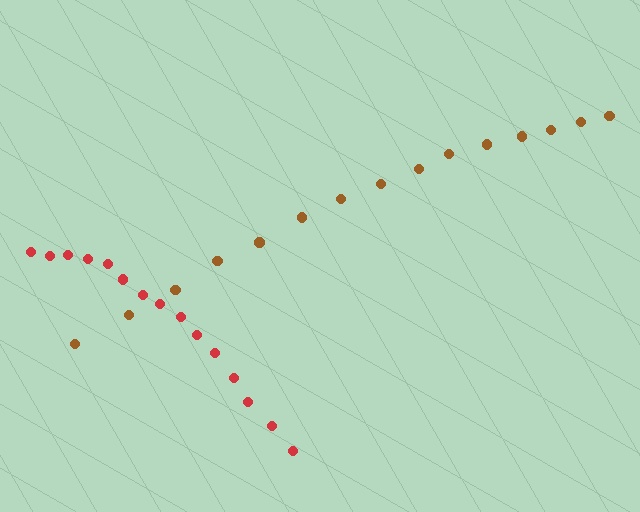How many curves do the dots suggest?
There are 2 distinct paths.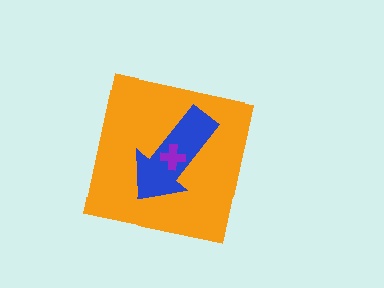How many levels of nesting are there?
3.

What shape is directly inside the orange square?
The blue arrow.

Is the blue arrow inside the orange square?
Yes.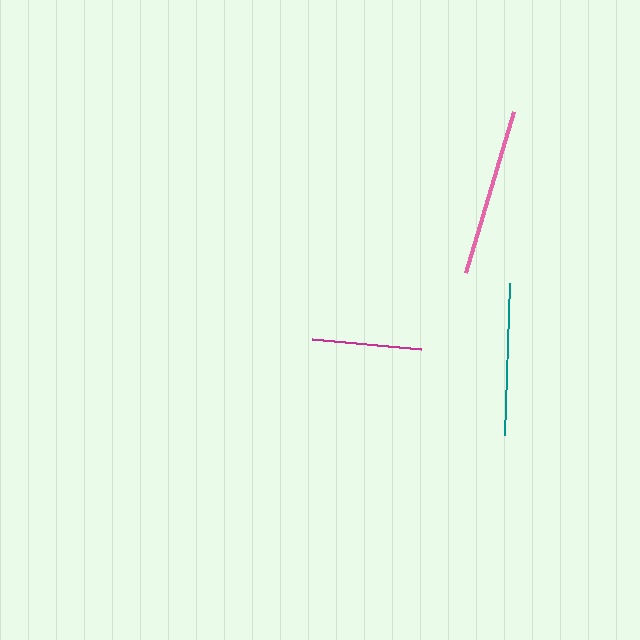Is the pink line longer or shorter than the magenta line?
The pink line is longer than the magenta line.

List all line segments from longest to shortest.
From longest to shortest: pink, teal, magenta.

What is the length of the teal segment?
The teal segment is approximately 152 pixels long.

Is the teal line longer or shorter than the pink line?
The pink line is longer than the teal line.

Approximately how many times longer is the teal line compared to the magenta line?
The teal line is approximately 1.4 times the length of the magenta line.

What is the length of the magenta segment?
The magenta segment is approximately 110 pixels long.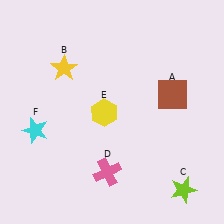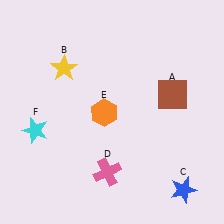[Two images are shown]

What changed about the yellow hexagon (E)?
In Image 1, E is yellow. In Image 2, it changed to orange.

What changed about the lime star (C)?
In Image 1, C is lime. In Image 2, it changed to blue.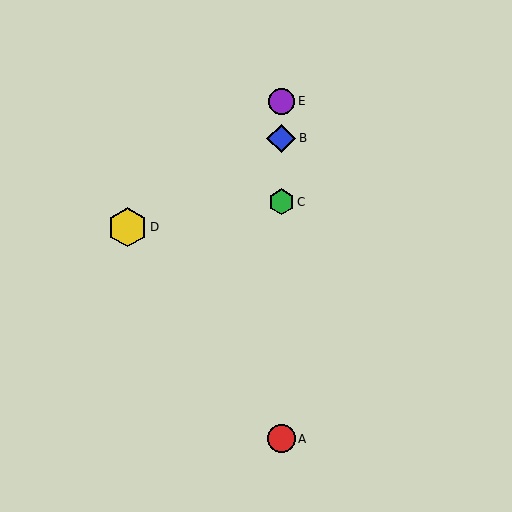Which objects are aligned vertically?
Objects A, B, C, E are aligned vertically.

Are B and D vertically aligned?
No, B is at x≈281 and D is at x≈127.